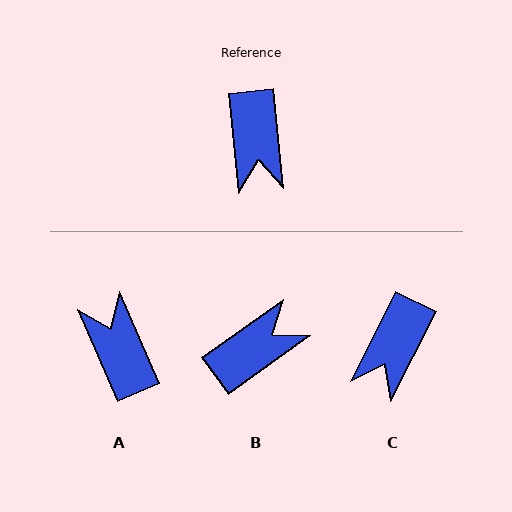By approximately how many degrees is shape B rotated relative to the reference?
Approximately 119 degrees counter-clockwise.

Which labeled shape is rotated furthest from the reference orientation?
A, about 163 degrees away.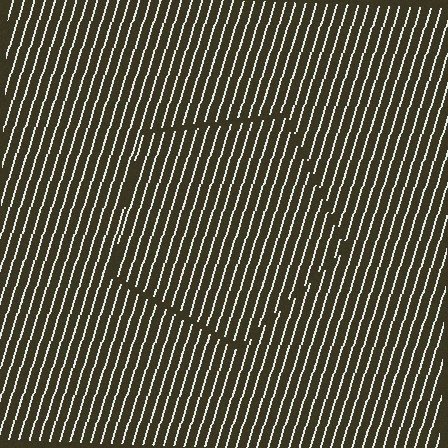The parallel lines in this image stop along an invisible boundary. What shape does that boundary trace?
An illusory pentagon. The interior of the shape contains the same grating, shifted by half a period — the contour is defined by the phase discontinuity where line-ends from the inner and outer gratings abut.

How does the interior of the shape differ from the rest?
The interior of the shape contains the same grating, shifted by half a period — the contour is defined by the phase discontinuity where line-ends from the inner and outer gratings abut.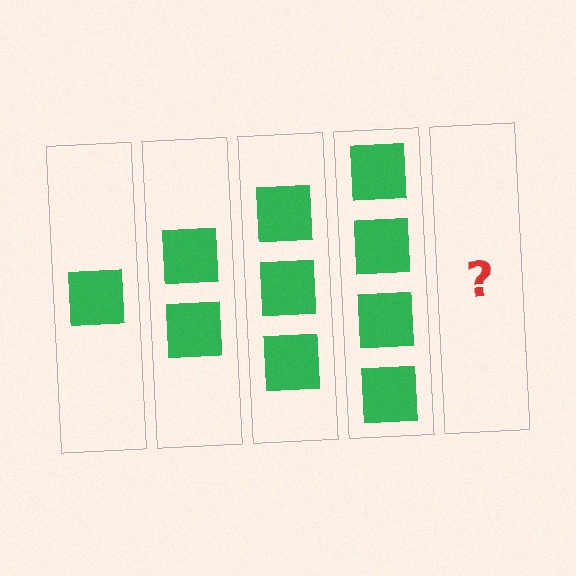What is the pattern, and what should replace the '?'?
The pattern is that each step adds one more square. The '?' should be 5 squares.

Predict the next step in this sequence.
The next step is 5 squares.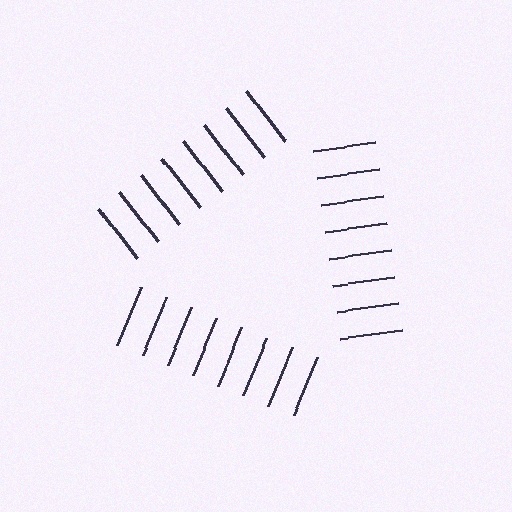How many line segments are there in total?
24 — 8 along each of the 3 edges.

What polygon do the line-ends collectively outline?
An illusory triangle — the line segments terminate on its edges but no continuous stroke is drawn.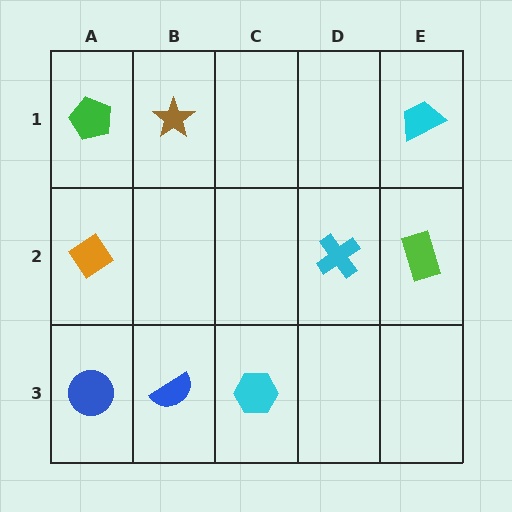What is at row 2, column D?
A cyan cross.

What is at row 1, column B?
A brown star.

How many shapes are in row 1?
3 shapes.